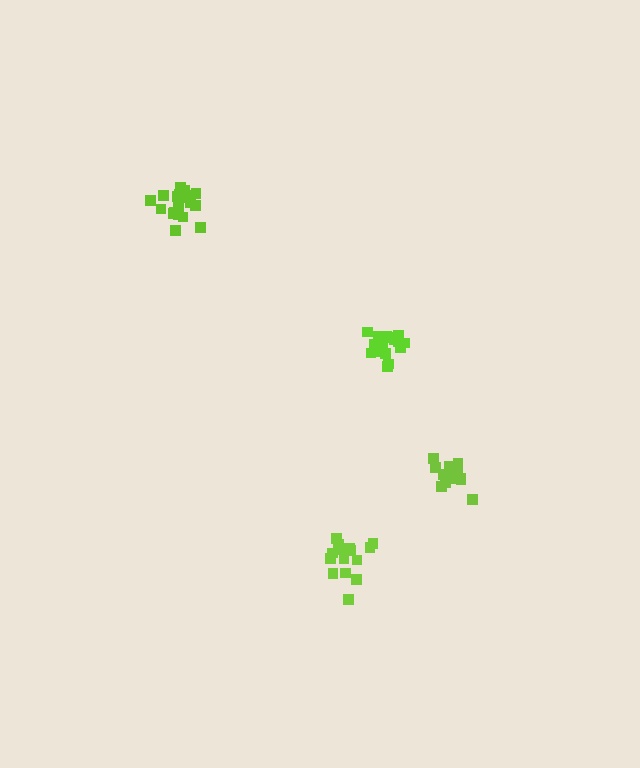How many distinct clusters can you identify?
There are 4 distinct clusters.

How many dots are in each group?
Group 1: 19 dots, Group 2: 16 dots, Group 3: 16 dots, Group 4: 16 dots (67 total).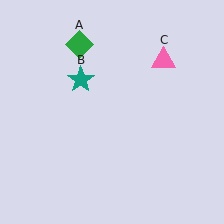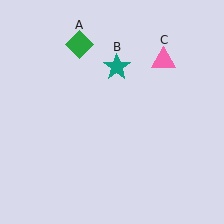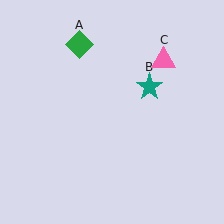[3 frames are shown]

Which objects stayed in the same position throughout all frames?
Green diamond (object A) and pink triangle (object C) remained stationary.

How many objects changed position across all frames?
1 object changed position: teal star (object B).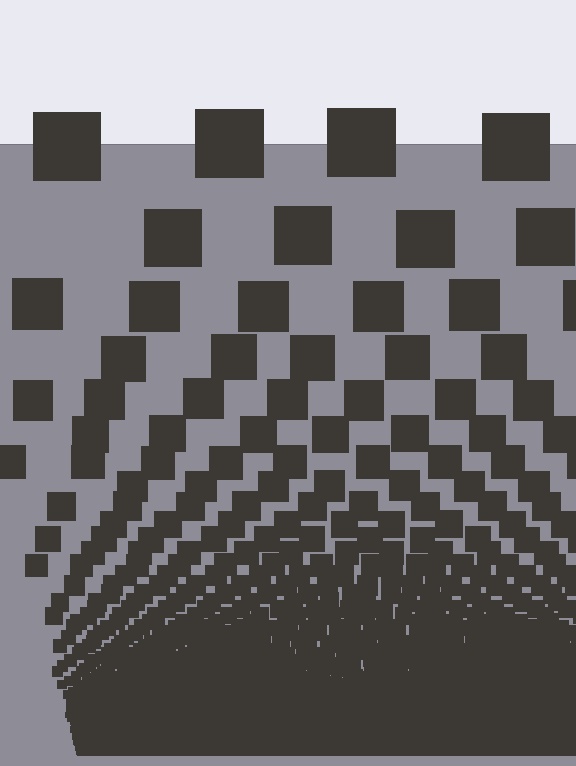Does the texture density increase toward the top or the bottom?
Density increases toward the bottom.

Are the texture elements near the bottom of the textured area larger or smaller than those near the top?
Smaller. The gradient is inverted — elements near the bottom are smaller and denser.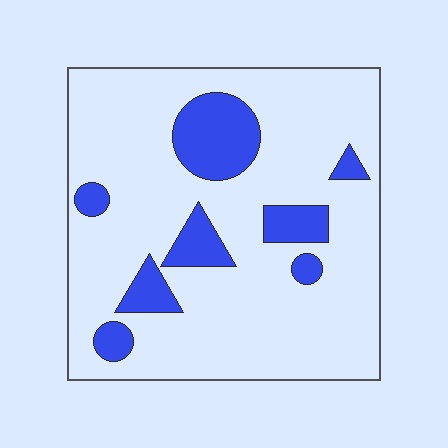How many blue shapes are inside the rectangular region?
8.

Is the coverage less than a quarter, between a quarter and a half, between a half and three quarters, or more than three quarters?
Less than a quarter.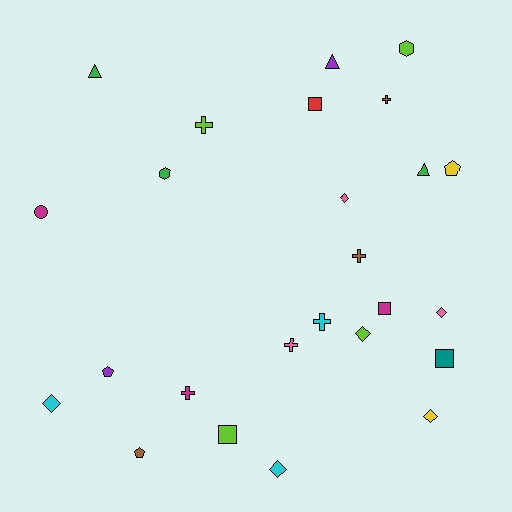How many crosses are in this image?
There are 6 crosses.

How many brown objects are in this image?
There are 3 brown objects.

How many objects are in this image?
There are 25 objects.